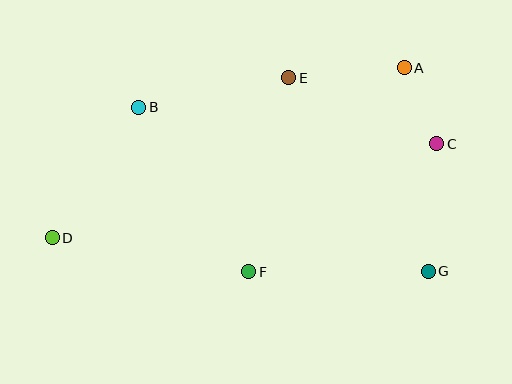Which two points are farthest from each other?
Points C and D are farthest from each other.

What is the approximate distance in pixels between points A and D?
The distance between A and D is approximately 391 pixels.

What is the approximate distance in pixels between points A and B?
The distance between A and B is approximately 268 pixels.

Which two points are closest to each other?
Points A and C are closest to each other.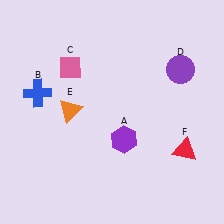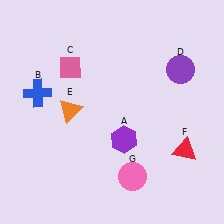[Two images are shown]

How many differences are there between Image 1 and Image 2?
There is 1 difference between the two images.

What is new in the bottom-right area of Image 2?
A pink circle (G) was added in the bottom-right area of Image 2.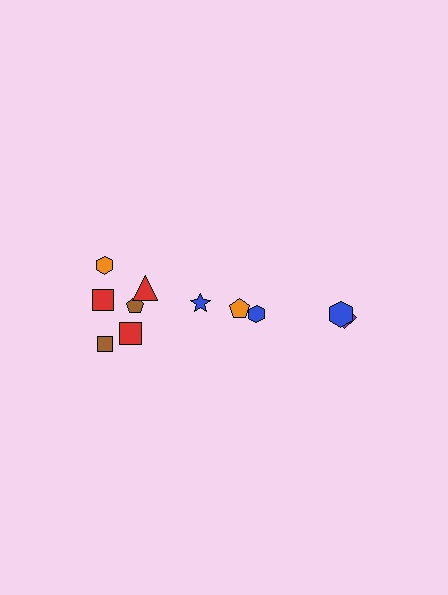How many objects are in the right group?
There are 4 objects.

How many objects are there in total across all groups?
There are 12 objects.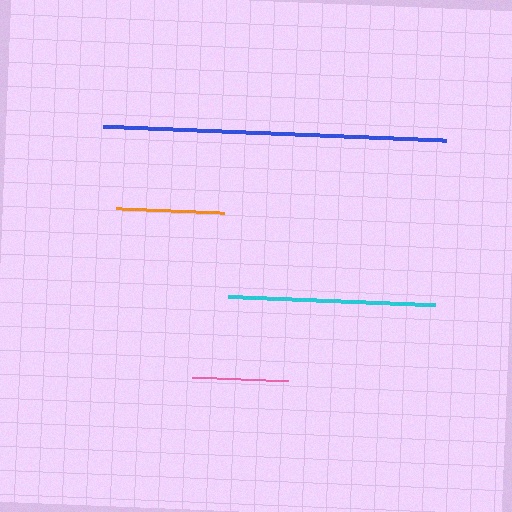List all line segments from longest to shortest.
From longest to shortest: blue, cyan, orange, pink.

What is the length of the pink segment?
The pink segment is approximately 95 pixels long.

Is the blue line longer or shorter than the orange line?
The blue line is longer than the orange line.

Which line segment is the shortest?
The pink line is the shortest at approximately 95 pixels.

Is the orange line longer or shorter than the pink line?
The orange line is longer than the pink line.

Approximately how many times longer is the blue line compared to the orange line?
The blue line is approximately 3.2 times the length of the orange line.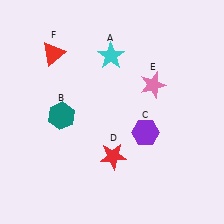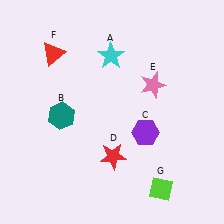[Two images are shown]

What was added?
A lime diamond (G) was added in Image 2.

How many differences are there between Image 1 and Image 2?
There is 1 difference between the two images.